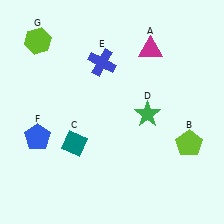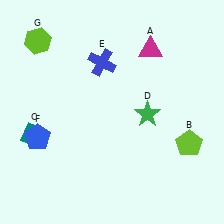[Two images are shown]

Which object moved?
The teal diamond (C) moved left.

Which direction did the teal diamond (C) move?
The teal diamond (C) moved left.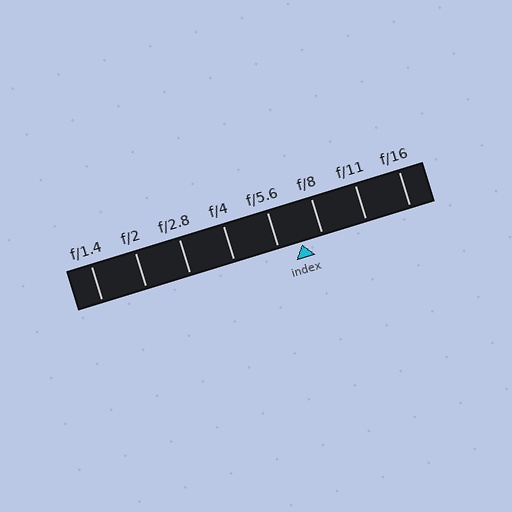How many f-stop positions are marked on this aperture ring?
There are 8 f-stop positions marked.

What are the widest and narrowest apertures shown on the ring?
The widest aperture shown is f/1.4 and the narrowest is f/16.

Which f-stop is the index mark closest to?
The index mark is closest to f/8.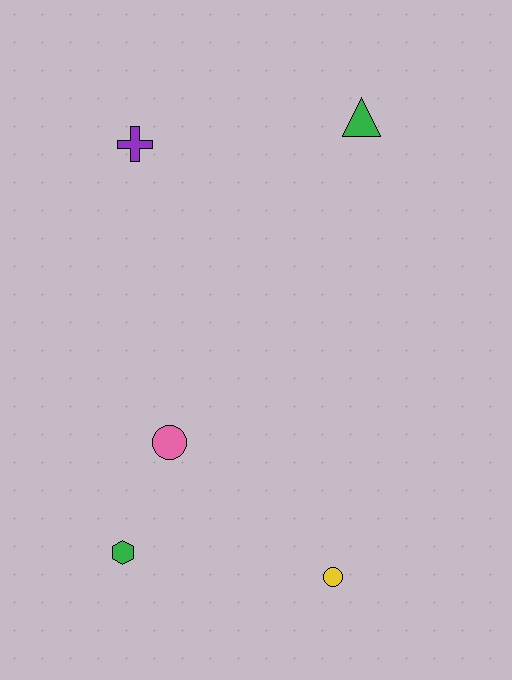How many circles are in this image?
There are 2 circles.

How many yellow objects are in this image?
There is 1 yellow object.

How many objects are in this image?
There are 5 objects.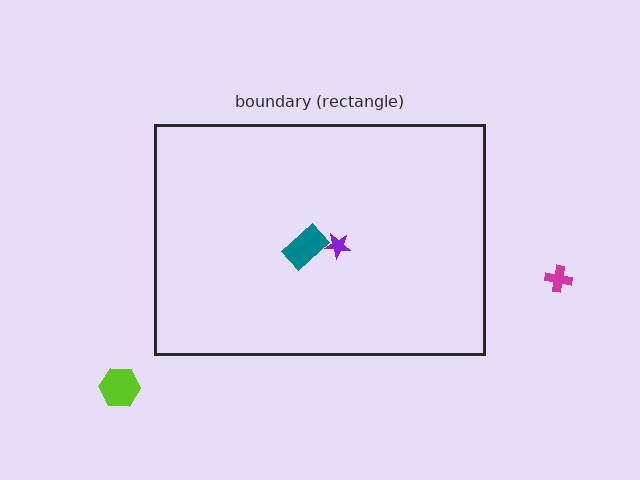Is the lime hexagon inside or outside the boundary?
Outside.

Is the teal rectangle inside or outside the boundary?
Inside.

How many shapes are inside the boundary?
2 inside, 2 outside.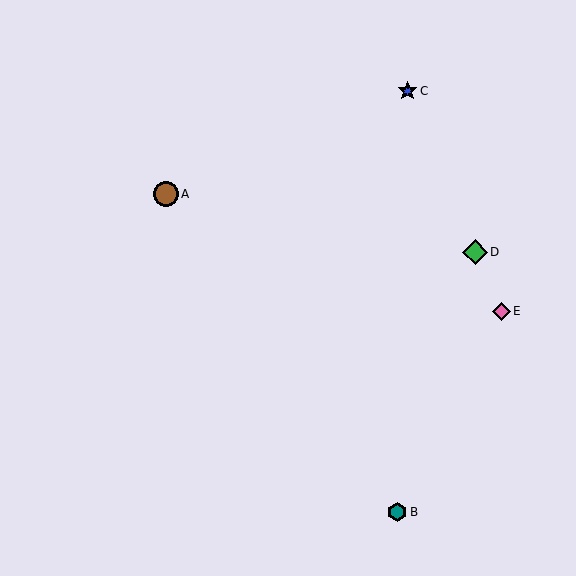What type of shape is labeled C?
Shape C is a blue star.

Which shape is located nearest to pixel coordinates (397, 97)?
The blue star (labeled C) at (408, 91) is nearest to that location.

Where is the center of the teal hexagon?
The center of the teal hexagon is at (397, 512).